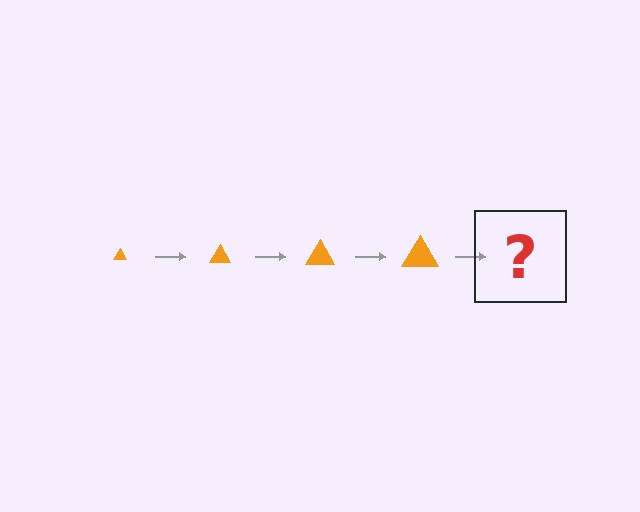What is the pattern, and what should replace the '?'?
The pattern is that the triangle gets progressively larger each step. The '?' should be an orange triangle, larger than the previous one.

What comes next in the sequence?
The next element should be an orange triangle, larger than the previous one.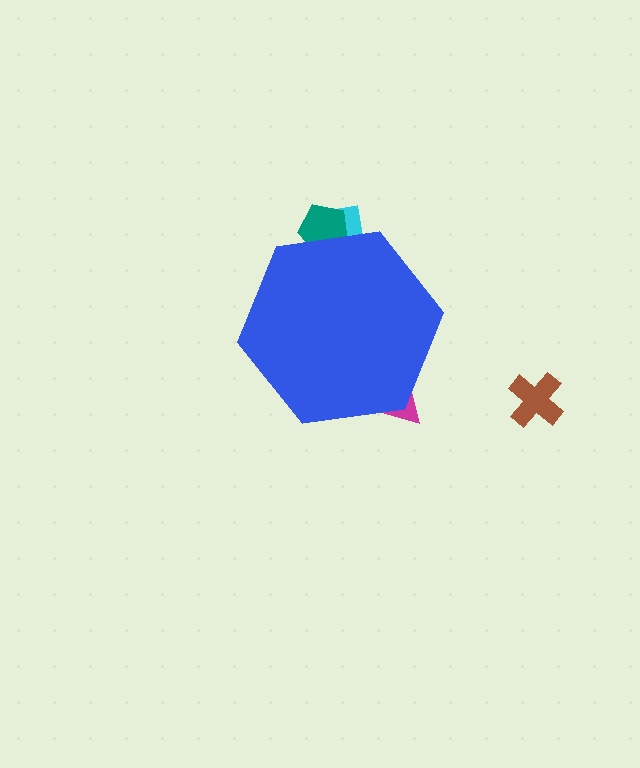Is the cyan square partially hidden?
Yes, the cyan square is partially hidden behind the blue hexagon.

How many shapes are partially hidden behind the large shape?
3 shapes are partially hidden.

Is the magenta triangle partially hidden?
Yes, the magenta triangle is partially hidden behind the blue hexagon.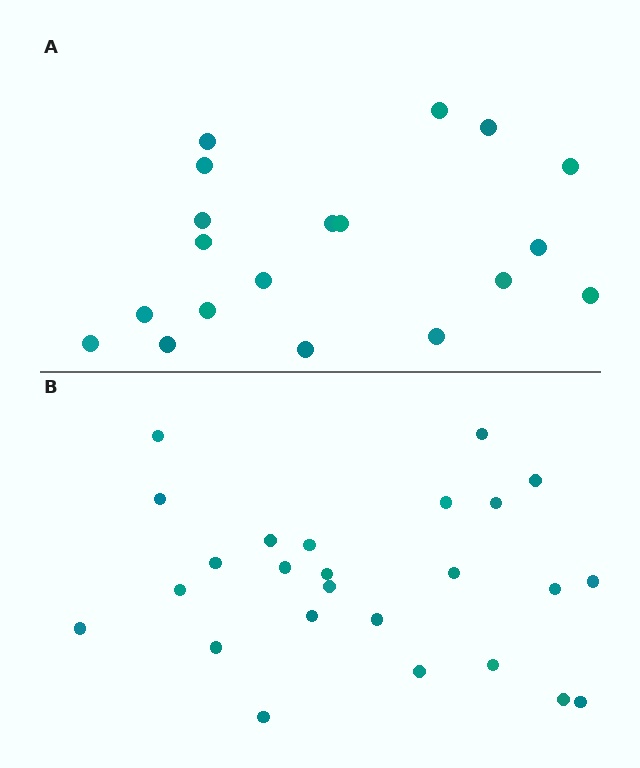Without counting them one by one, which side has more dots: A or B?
Region B (the bottom region) has more dots.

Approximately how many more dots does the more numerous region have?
Region B has about 6 more dots than region A.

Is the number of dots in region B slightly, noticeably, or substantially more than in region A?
Region B has noticeably more, but not dramatically so. The ratio is roughly 1.3 to 1.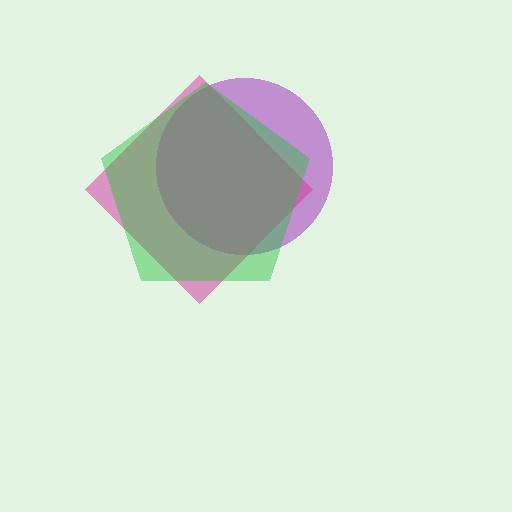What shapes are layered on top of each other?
The layered shapes are: a purple circle, a magenta diamond, a green pentagon.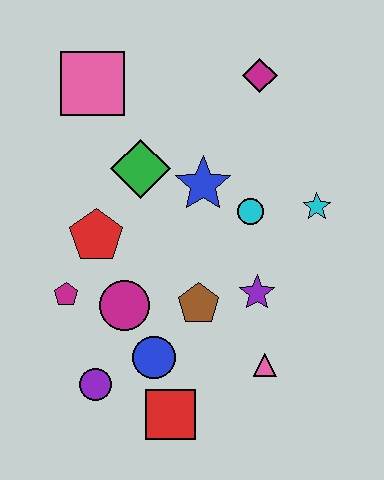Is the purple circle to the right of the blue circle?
No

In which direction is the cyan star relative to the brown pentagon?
The cyan star is to the right of the brown pentagon.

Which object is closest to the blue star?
The cyan circle is closest to the blue star.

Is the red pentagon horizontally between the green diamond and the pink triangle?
No